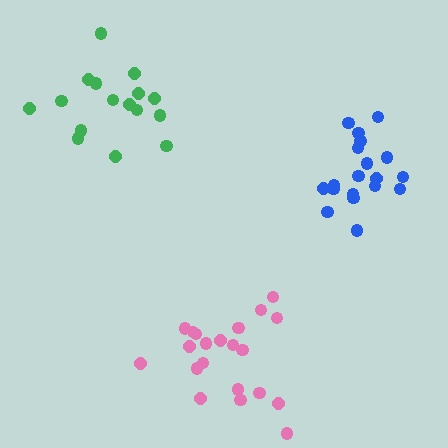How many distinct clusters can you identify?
There are 3 distinct clusters.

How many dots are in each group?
Group 1: 19 dots, Group 2: 16 dots, Group 3: 21 dots (56 total).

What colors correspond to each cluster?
The clusters are colored: blue, green, pink.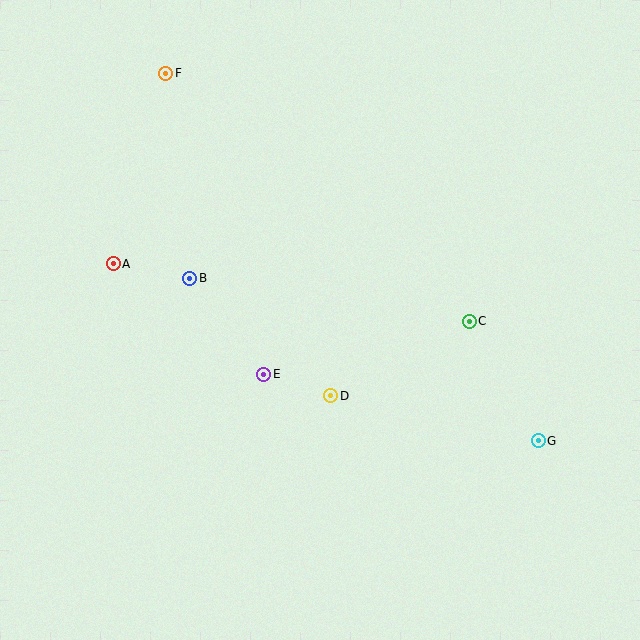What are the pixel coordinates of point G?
Point G is at (538, 441).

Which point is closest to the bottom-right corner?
Point G is closest to the bottom-right corner.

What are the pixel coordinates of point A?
Point A is at (113, 264).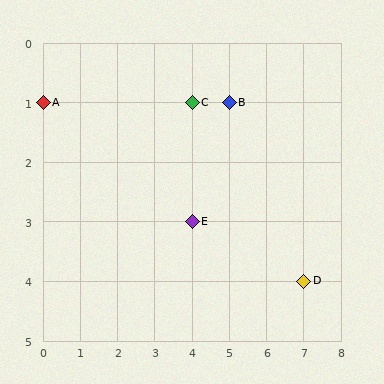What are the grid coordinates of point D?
Point D is at grid coordinates (7, 4).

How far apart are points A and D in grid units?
Points A and D are 7 columns and 3 rows apart (about 7.6 grid units diagonally).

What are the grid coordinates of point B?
Point B is at grid coordinates (5, 1).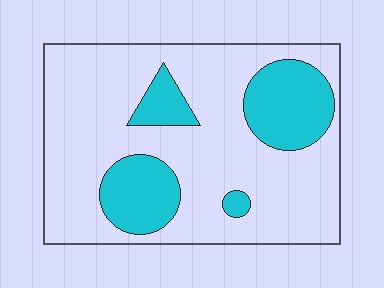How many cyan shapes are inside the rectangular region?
4.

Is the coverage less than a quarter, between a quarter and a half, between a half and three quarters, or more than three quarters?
Less than a quarter.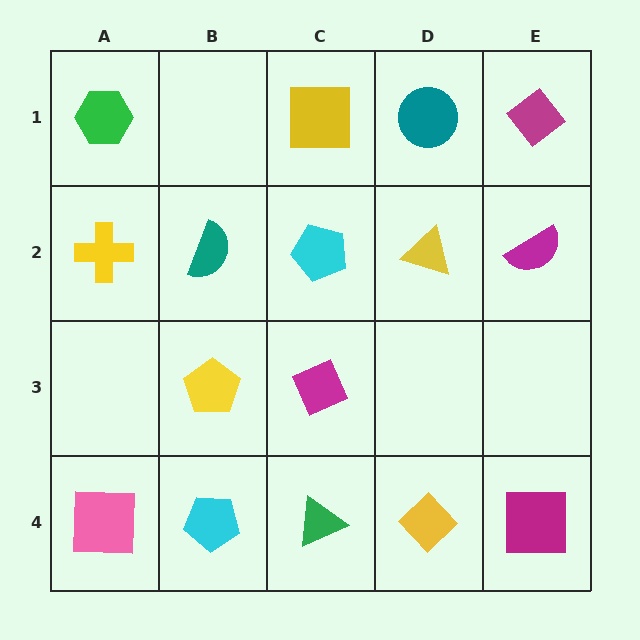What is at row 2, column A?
A yellow cross.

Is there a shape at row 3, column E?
No, that cell is empty.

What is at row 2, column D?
A yellow triangle.